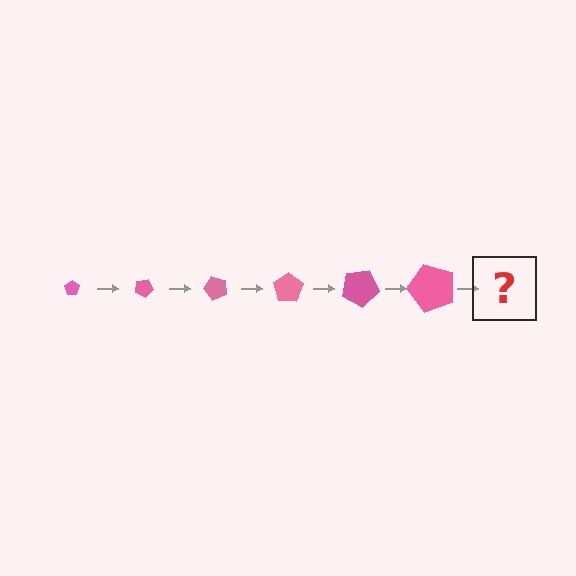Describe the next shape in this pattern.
It should be a pentagon, larger than the previous one and rotated 150 degrees from the start.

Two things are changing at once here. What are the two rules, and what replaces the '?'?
The two rules are that the pentagon grows larger each step and it rotates 25 degrees each step. The '?' should be a pentagon, larger than the previous one and rotated 150 degrees from the start.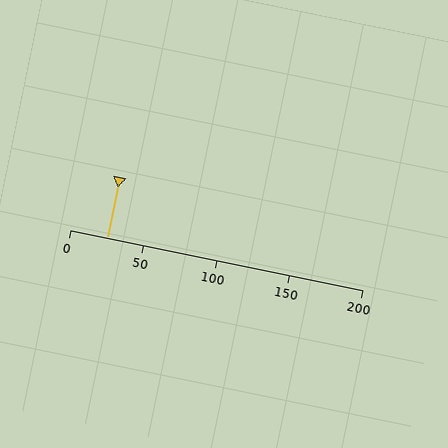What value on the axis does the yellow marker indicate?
The marker indicates approximately 25.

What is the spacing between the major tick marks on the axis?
The major ticks are spaced 50 apart.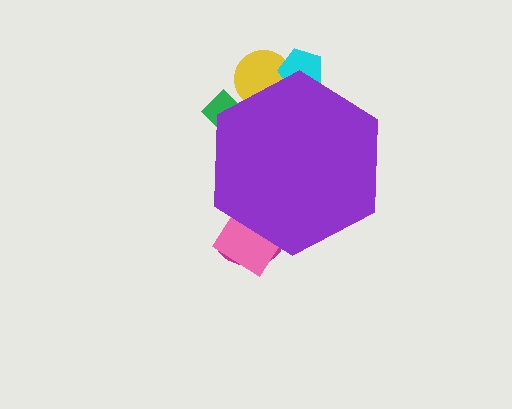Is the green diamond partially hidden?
Yes, the green diamond is partially hidden behind the purple hexagon.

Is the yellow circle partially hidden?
Yes, the yellow circle is partially hidden behind the purple hexagon.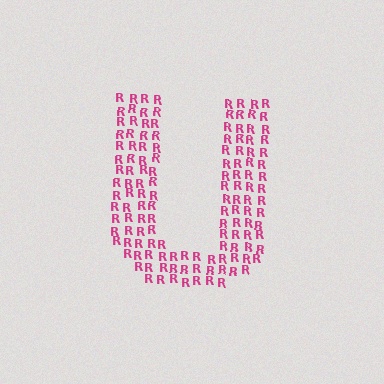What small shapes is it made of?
It is made of small letter R's.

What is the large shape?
The large shape is the letter U.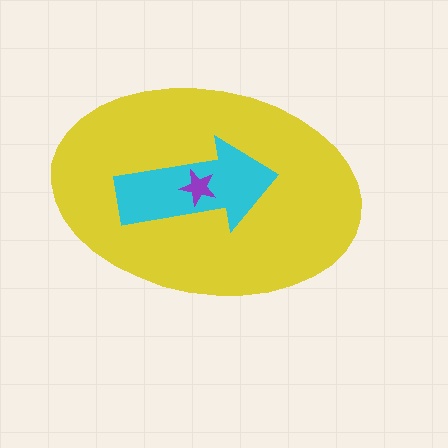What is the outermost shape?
The yellow ellipse.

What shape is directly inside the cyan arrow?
The purple star.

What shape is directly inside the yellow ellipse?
The cyan arrow.